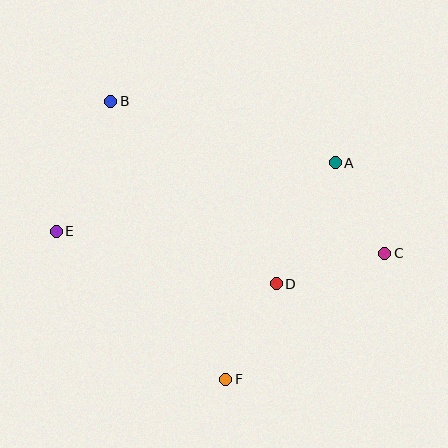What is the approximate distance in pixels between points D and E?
The distance between D and E is approximately 226 pixels.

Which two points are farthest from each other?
Points C and E are farthest from each other.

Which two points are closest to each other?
Points A and C are closest to each other.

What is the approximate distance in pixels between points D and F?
The distance between D and F is approximately 108 pixels.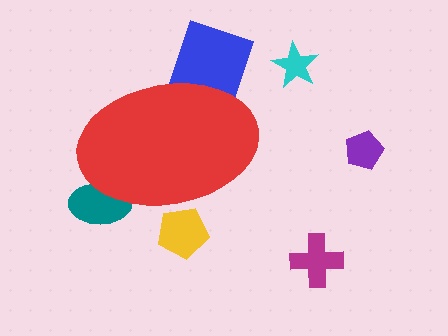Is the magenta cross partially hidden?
No, the magenta cross is fully visible.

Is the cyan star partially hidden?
No, the cyan star is fully visible.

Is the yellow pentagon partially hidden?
Yes, the yellow pentagon is partially hidden behind the red ellipse.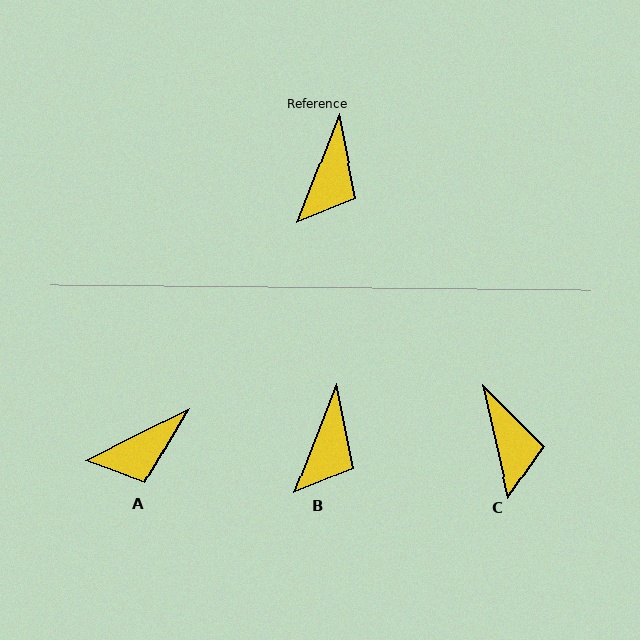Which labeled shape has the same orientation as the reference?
B.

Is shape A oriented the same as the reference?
No, it is off by about 41 degrees.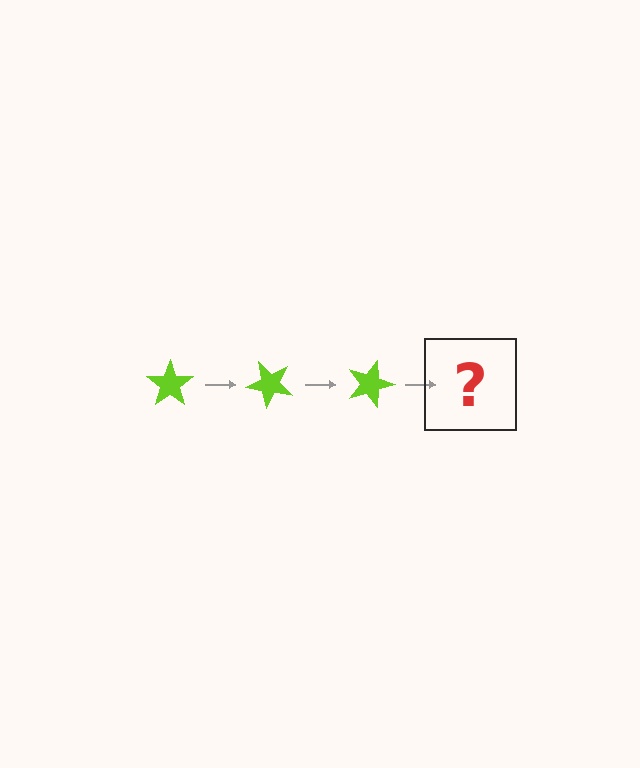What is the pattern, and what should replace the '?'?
The pattern is that the star rotates 45 degrees each step. The '?' should be a lime star rotated 135 degrees.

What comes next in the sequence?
The next element should be a lime star rotated 135 degrees.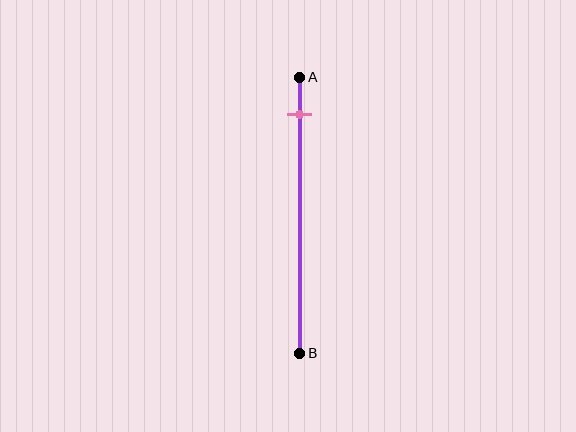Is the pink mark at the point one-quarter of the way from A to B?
No, the mark is at about 15% from A, not at the 25% one-quarter point.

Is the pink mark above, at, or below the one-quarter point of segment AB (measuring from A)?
The pink mark is above the one-quarter point of segment AB.